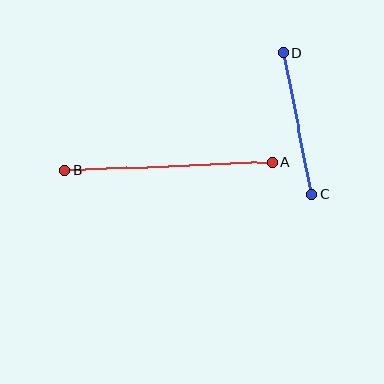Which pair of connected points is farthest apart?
Points A and B are farthest apart.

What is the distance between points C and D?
The distance is approximately 145 pixels.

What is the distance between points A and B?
The distance is approximately 208 pixels.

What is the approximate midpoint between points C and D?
The midpoint is at approximately (298, 123) pixels.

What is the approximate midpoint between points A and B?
The midpoint is at approximately (169, 166) pixels.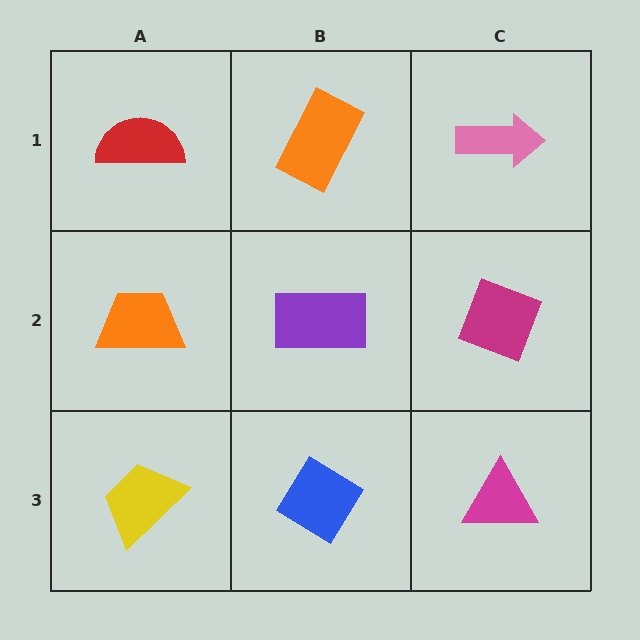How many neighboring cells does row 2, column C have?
3.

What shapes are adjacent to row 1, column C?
A magenta diamond (row 2, column C), an orange rectangle (row 1, column B).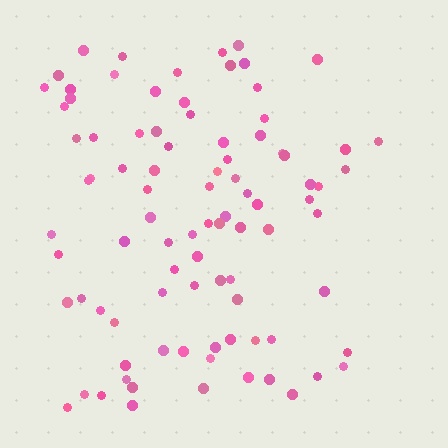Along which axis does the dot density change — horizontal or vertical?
Horizontal.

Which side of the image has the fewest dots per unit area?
The right.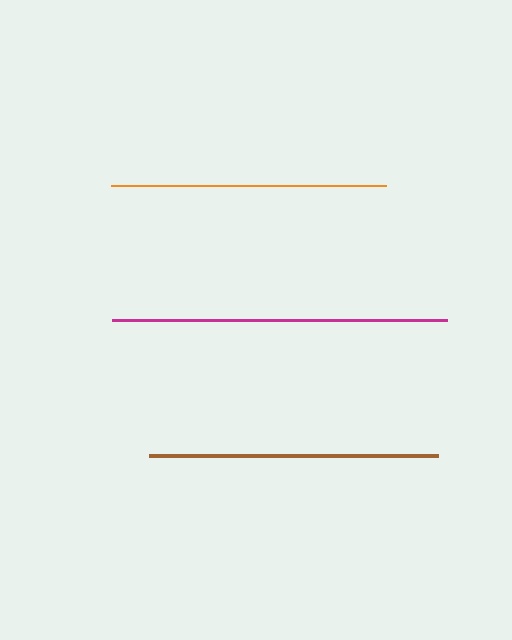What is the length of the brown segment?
The brown segment is approximately 290 pixels long.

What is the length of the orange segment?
The orange segment is approximately 275 pixels long.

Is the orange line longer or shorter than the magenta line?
The magenta line is longer than the orange line.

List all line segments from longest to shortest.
From longest to shortest: magenta, brown, orange.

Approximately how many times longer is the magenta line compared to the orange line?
The magenta line is approximately 1.2 times the length of the orange line.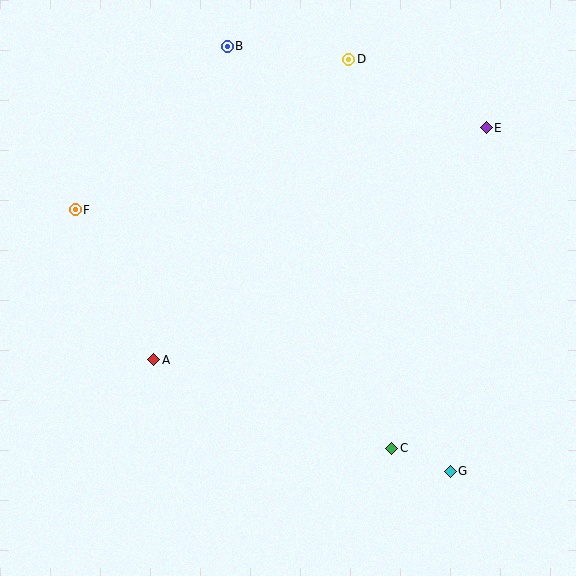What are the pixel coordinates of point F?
Point F is at (75, 210).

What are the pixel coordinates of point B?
Point B is at (227, 46).